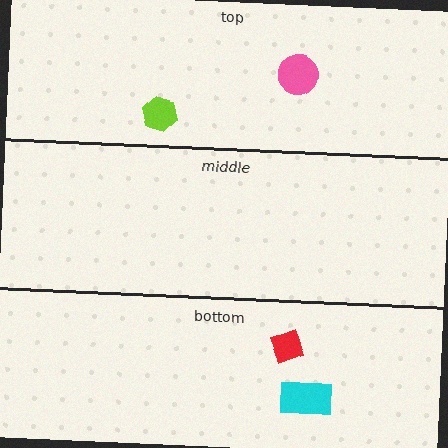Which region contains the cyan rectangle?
The bottom region.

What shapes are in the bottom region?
The red diamond, the cyan rectangle.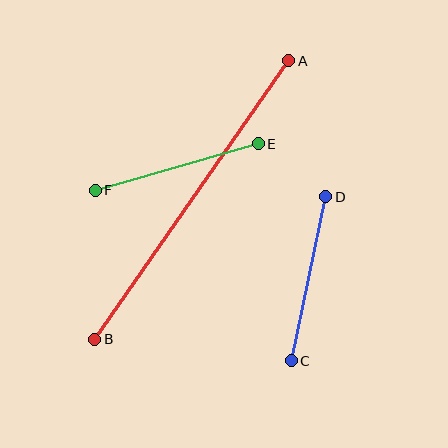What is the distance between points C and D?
The distance is approximately 168 pixels.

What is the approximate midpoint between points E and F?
The midpoint is at approximately (177, 167) pixels.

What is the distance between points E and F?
The distance is approximately 170 pixels.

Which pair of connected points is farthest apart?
Points A and B are farthest apart.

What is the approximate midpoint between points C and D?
The midpoint is at approximately (309, 279) pixels.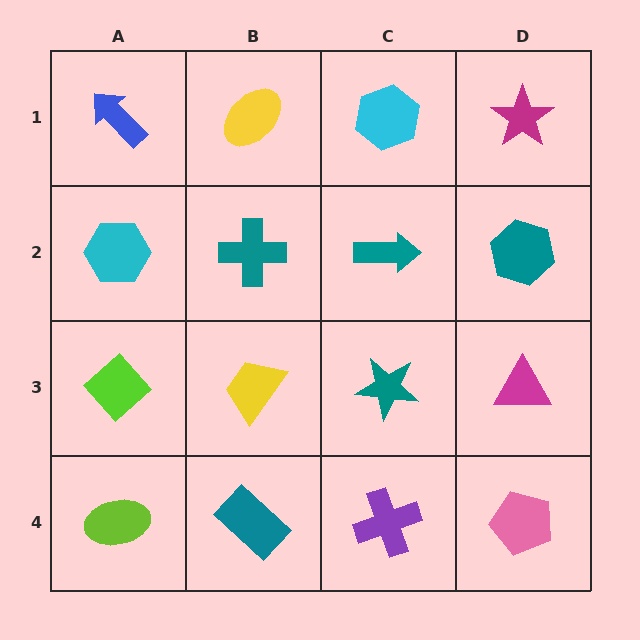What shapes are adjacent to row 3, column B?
A teal cross (row 2, column B), a teal rectangle (row 4, column B), a lime diamond (row 3, column A), a teal star (row 3, column C).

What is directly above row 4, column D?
A magenta triangle.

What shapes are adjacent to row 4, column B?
A yellow trapezoid (row 3, column B), a lime ellipse (row 4, column A), a purple cross (row 4, column C).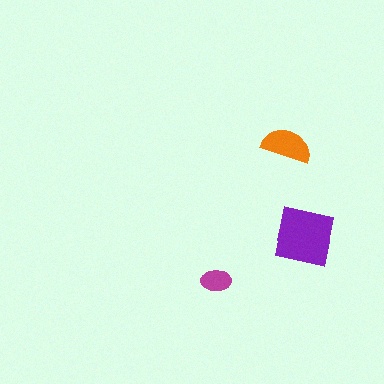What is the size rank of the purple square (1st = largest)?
1st.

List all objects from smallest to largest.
The magenta ellipse, the orange semicircle, the purple square.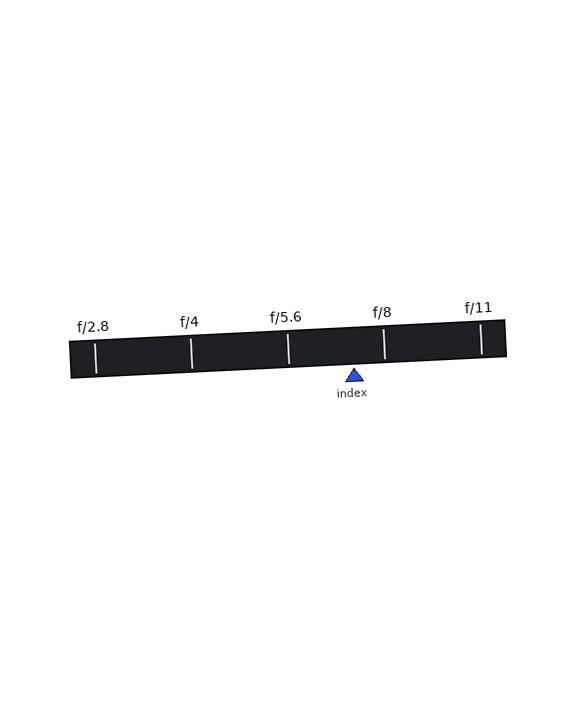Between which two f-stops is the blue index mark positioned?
The index mark is between f/5.6 and f/8.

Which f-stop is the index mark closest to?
The index mark is closest to f/8.